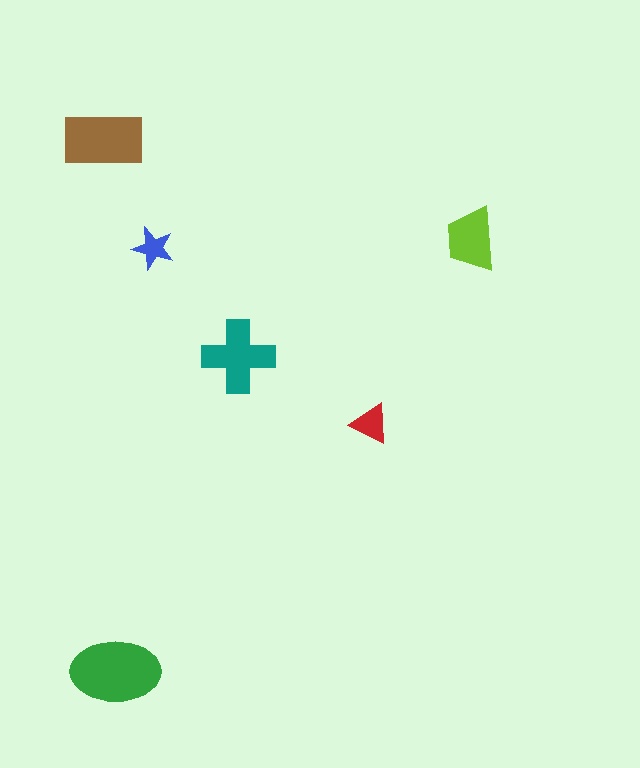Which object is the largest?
The green ellipse.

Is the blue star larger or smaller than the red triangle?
Smaller.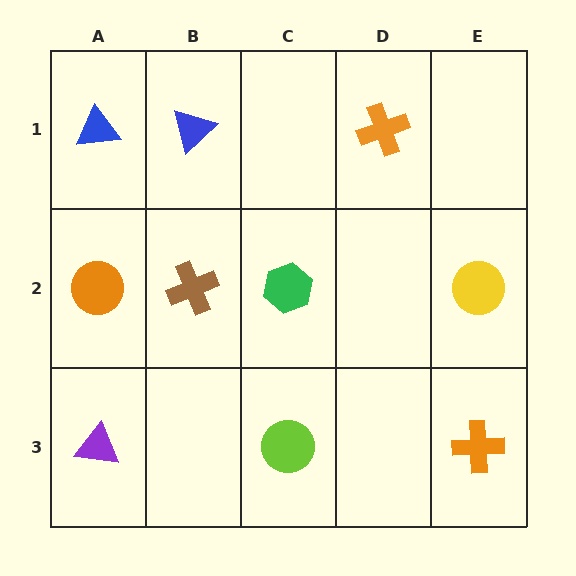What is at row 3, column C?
A lime circle.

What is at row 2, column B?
A brown cross.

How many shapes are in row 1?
3 shapes.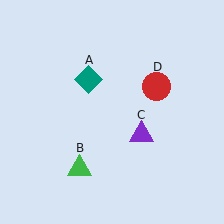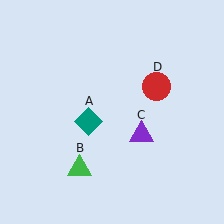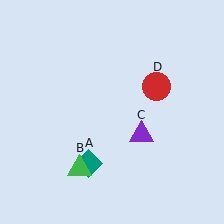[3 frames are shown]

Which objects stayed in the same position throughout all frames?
Green triangle (object B) and purple triangle (object C) and red circle (object D) remained stationary.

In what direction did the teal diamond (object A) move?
The teal diamond (object A) moved down.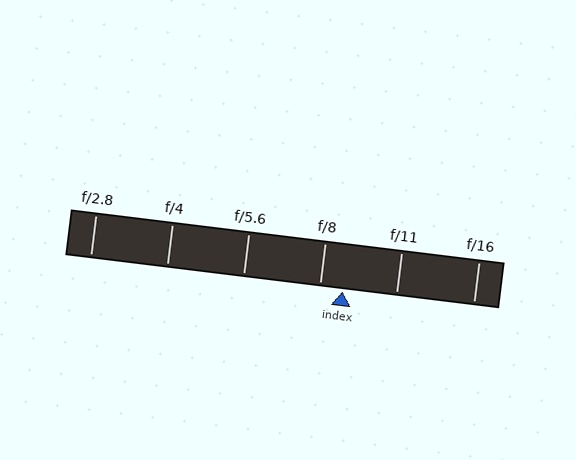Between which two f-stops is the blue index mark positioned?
The index mark is between f/8 and f/11.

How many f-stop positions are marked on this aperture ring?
There are 6 f-stop positions marked.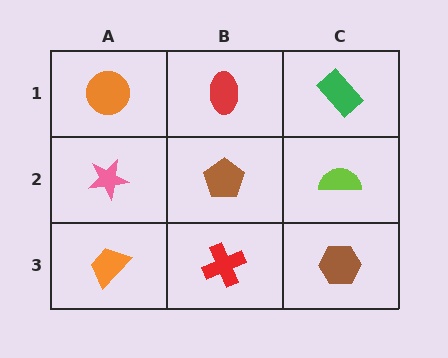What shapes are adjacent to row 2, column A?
An orange circle (row 1, column A), an orange trapezoid (row 3, column A), a brown pentagon (row 2, column B).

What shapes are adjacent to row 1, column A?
A pink star (row 2, column A), a red ellipse (row 1, column B).